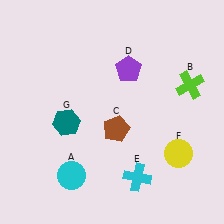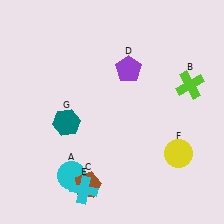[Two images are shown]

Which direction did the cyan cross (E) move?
The cyan cross (E) moved left.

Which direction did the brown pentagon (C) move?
The brown pentagon (C) moved down.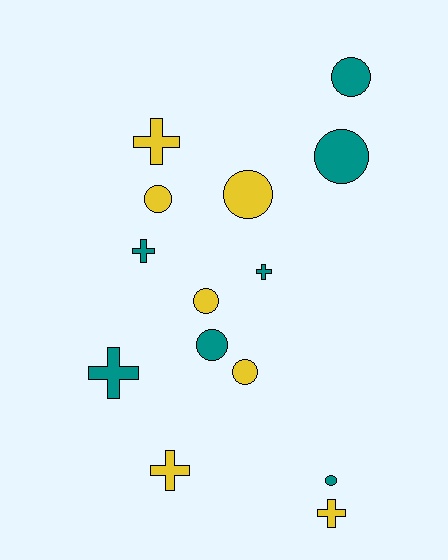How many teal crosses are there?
There are 3 teal crosses.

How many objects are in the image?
There are 14 objects.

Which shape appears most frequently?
Circle, with 8 objects.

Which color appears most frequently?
Teal, with 7 objects.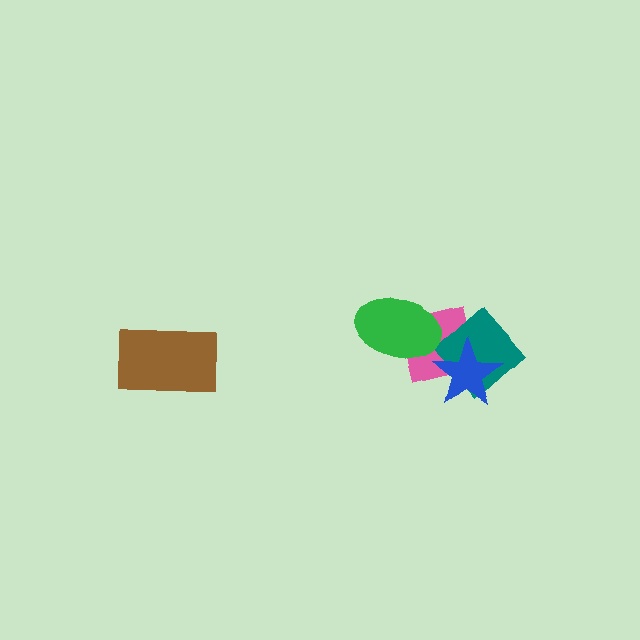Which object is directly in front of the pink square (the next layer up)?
The teal diamond is directly in front of the pink square.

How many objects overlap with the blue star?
2 objects overlap with the blue star.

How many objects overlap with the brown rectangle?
0 objects overlap with the brown rectangle.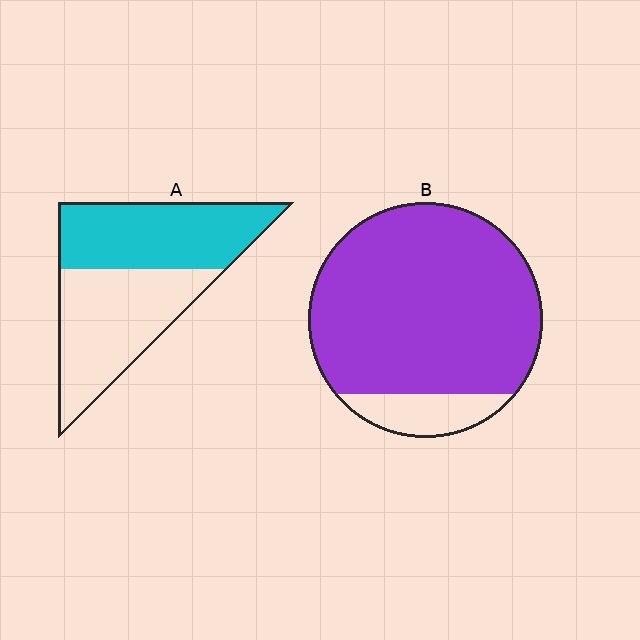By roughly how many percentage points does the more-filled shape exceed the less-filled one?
By roughly 40 percentage points (B over A).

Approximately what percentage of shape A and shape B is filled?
A is approximately 50% and B is approximately 85%.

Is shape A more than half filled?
Roughly half.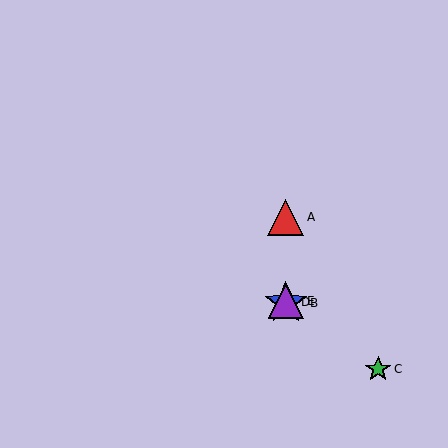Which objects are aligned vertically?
Objects A, B, D, E are aligned vertically.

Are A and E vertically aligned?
Yes, both are at x≈286.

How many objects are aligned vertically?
4 objects (A, B, D, E) are aligned vertically.